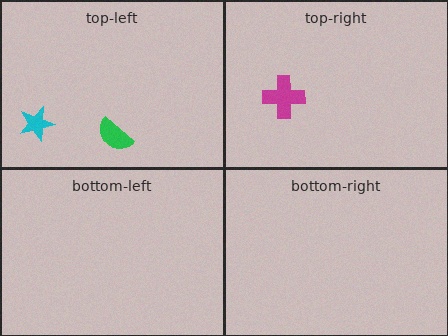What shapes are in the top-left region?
The cyan star, the green semicircle.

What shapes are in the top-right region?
The magenta cross.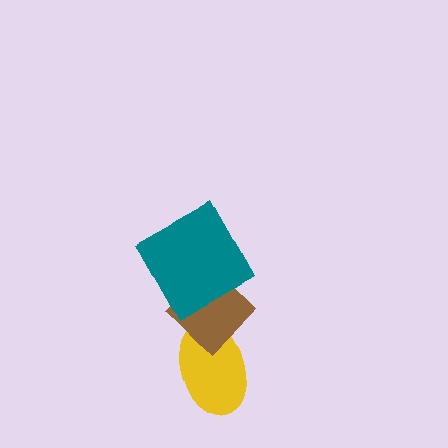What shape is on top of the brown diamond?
The teal square is on top of the brown diamond.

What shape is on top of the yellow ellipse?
The brown diamond is on top of the yellow ellipse.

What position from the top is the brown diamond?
The brown diamond is 2nd from the top.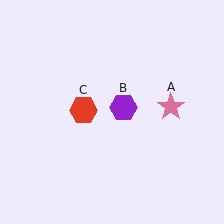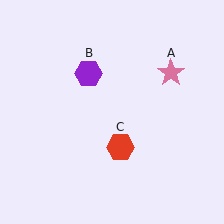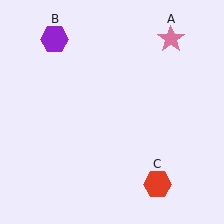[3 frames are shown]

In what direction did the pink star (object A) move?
The pink star (object A) moved up.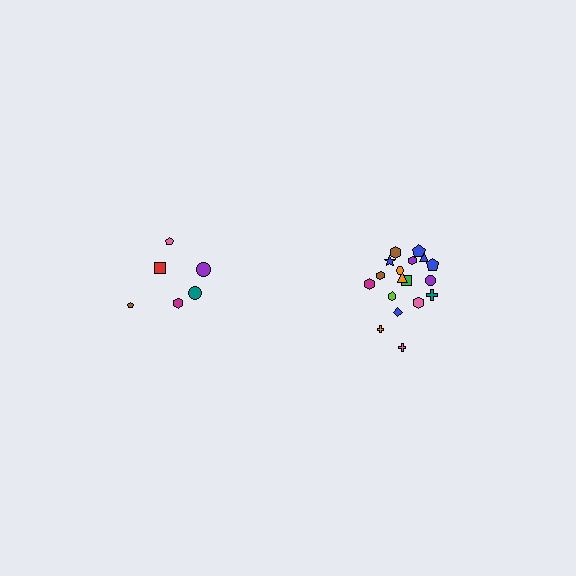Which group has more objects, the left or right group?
The right group.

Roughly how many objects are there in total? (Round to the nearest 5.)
Roughly 25 objects in total.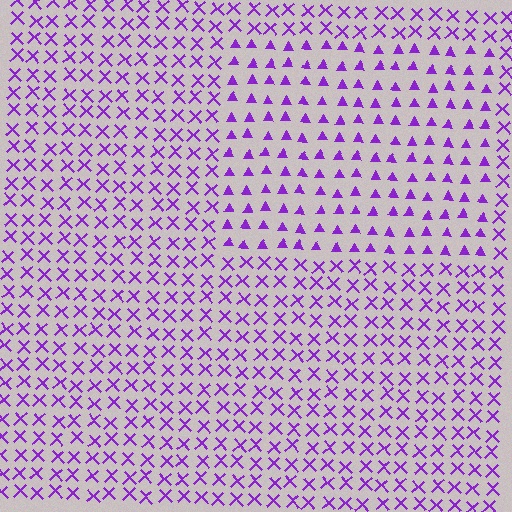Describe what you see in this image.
The image is filled with small purple elements arranged in a uniform grid. A rectangle-shaped region contains triangles, while the surrounding area contains X marks. The boundary is defined purely by the change in element shape.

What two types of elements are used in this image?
The image uses triangles inside the rectangle region and X marks outside it.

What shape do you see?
I see a rectangle.